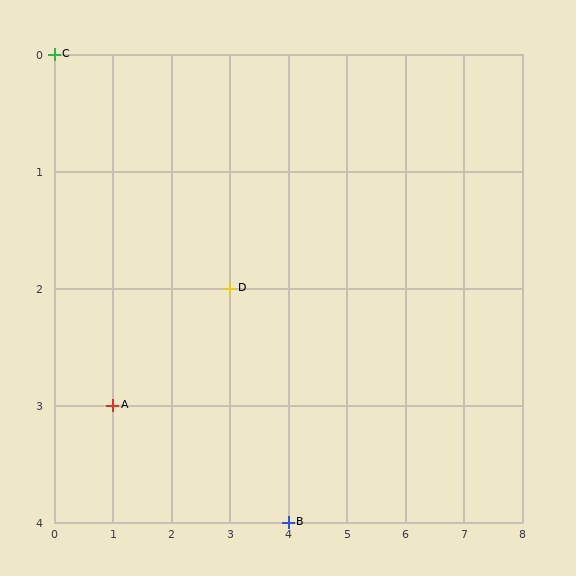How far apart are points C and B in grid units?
Points C and B are 4 columns and 4 rows apart (about 5.7 grid units diagonally).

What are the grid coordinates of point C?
Point C is at grid coordinates (0, 0).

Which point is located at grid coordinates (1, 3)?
Point A is at (1, 3).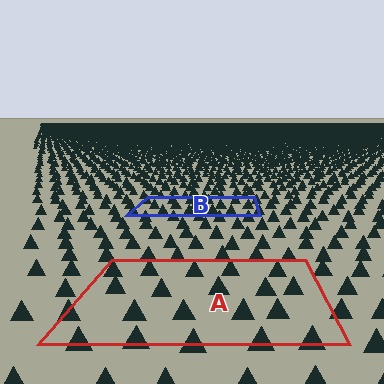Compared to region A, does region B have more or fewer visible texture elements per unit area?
Region B has more texture elements per unit area — they are packed more densely because it is farther away.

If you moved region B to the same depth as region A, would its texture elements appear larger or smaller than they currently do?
They would appear larger. At a closer depth, the same texture elements are projected at a bigger on-screen size.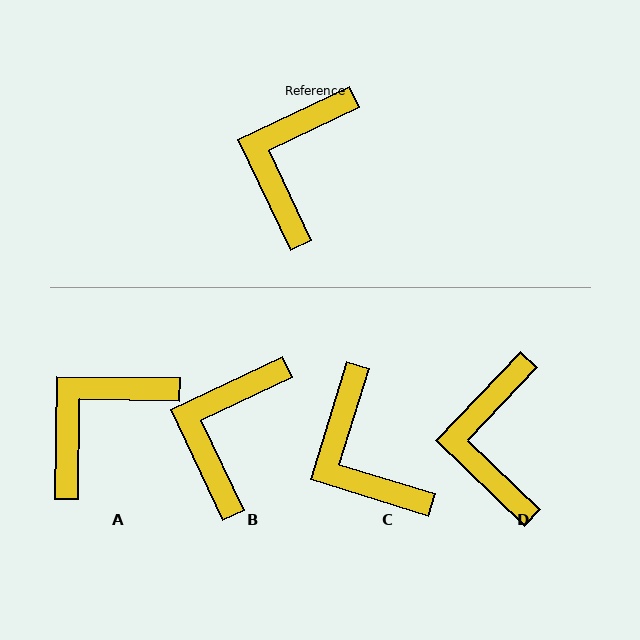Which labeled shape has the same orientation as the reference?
B.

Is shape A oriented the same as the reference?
No, it is off by about 26 degrees.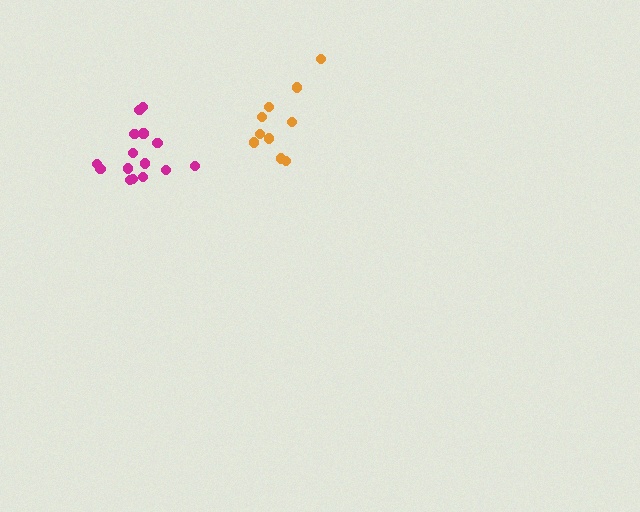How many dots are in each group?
Group 1: 15 dots, Group 2: 10 dots (25 total).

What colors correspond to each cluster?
The clusters are colored: magenta, orange.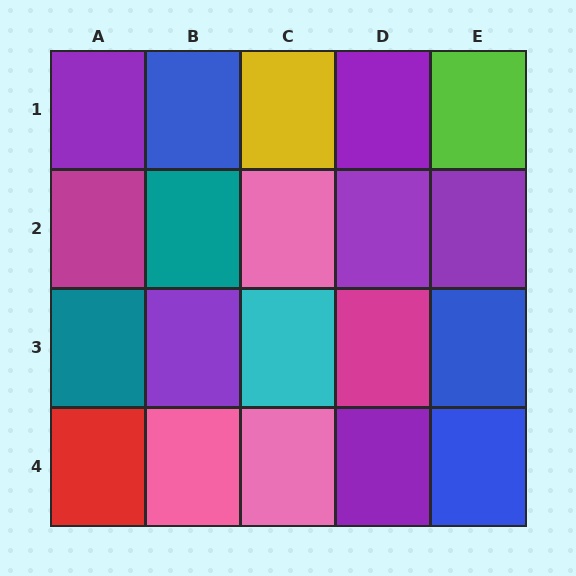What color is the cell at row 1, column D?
Purple.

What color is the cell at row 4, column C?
Pink.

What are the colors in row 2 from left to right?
Magenta, teal, pink, purple, purple.